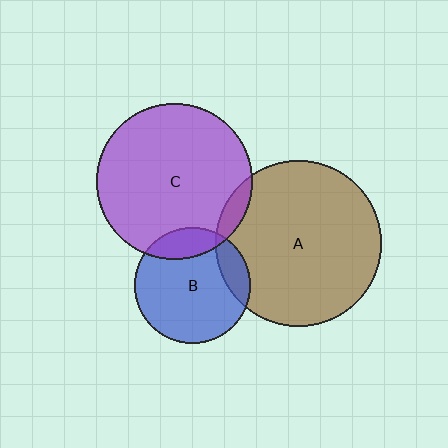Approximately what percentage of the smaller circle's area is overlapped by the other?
Approximately 5%.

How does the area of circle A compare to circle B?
Approximately 2.1 times.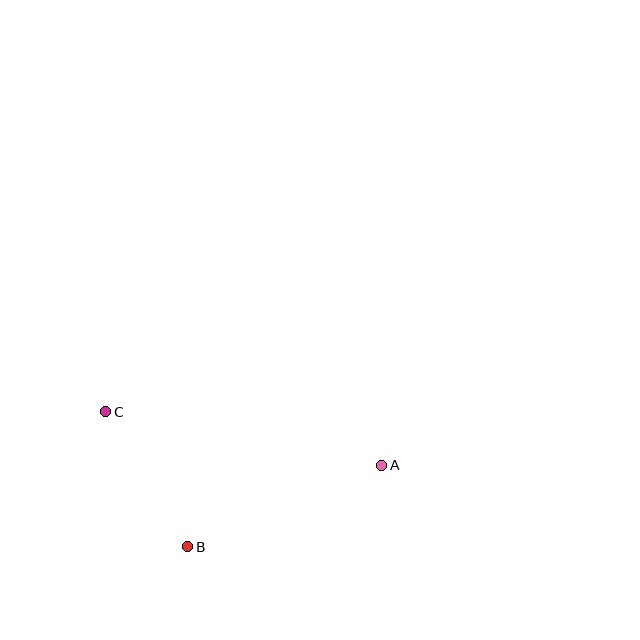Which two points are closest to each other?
Points B and C are closest to each other.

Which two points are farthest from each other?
Points A and C are farthest from each other.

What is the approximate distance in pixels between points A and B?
The distance between A and B is approximately 210 pixels.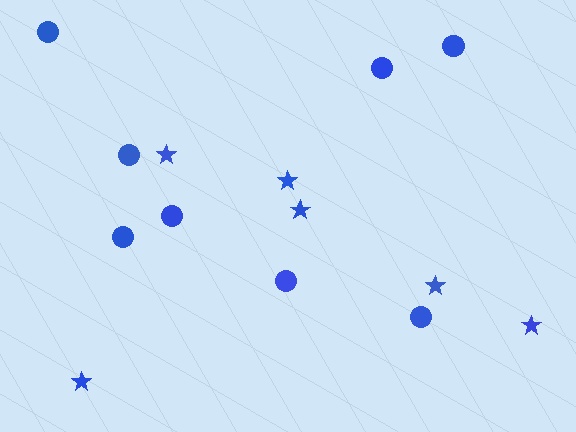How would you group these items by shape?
There are 2 groups: one group of stars (6) and one group of circles (8).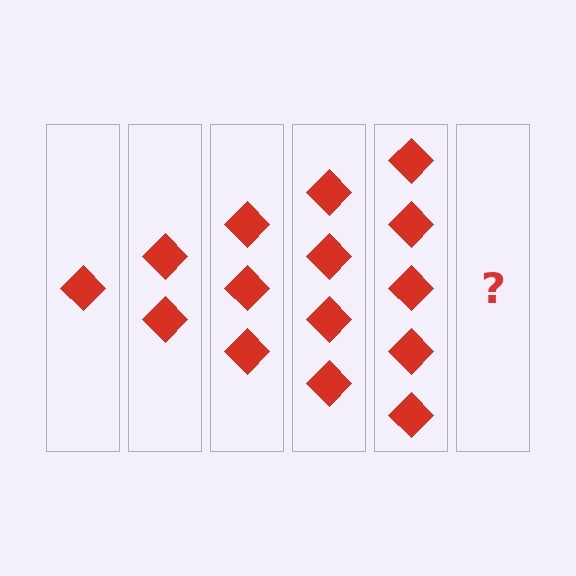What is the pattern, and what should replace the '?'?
The pattern is that each step adds one more diamond. The '?' should be 6 diamonds.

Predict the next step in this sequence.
The next step is 6 diamonds.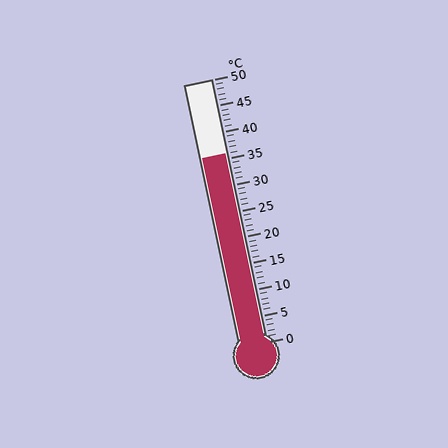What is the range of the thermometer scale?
The thermometer scale ranges from 0°C to 50°C.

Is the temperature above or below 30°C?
The temperature is above 30°C.